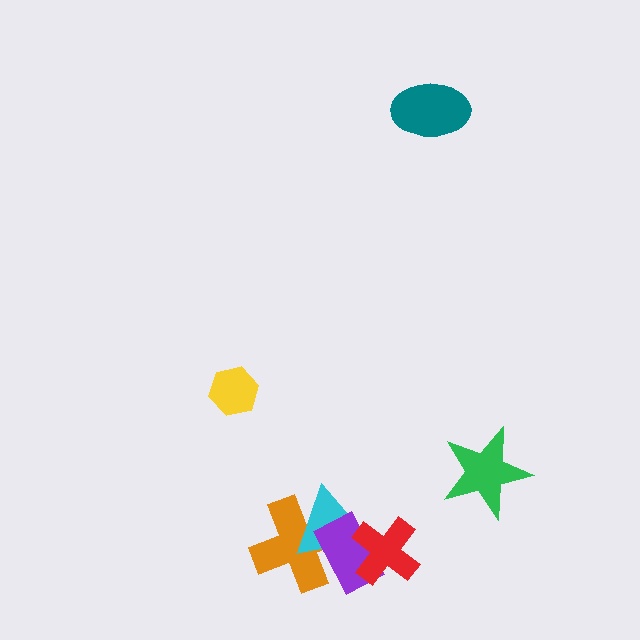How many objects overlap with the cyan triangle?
3 objects overlap with the cyan triangle.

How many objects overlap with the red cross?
2 objects overlap with the red cross.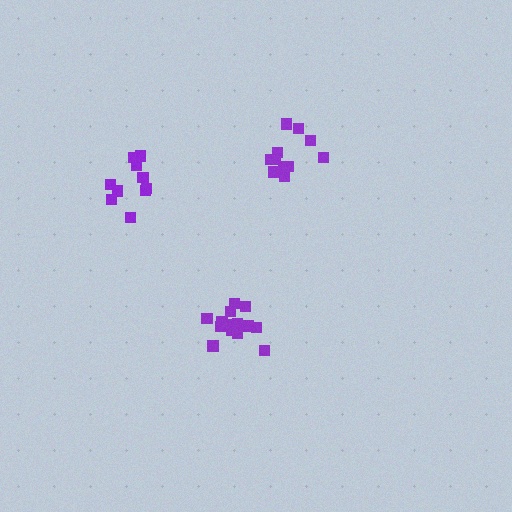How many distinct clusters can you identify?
There are 3 distinct clusters.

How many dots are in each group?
Group 1: 12 dots, Group 2: 10 dots, Group 3: 14 dots (36 total).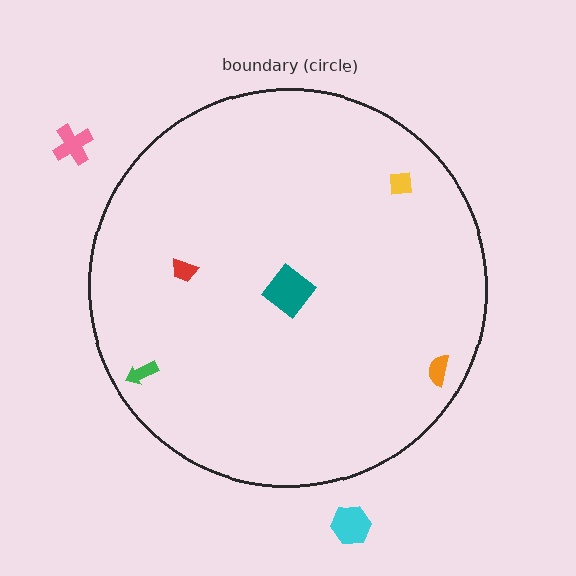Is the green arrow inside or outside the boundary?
Inside.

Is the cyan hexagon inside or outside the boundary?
Outside.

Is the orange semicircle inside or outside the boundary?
Inside.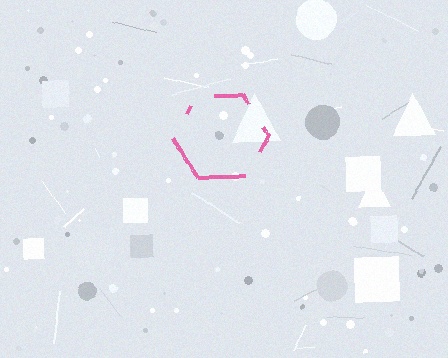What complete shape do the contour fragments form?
The contour fragments form a hexagon.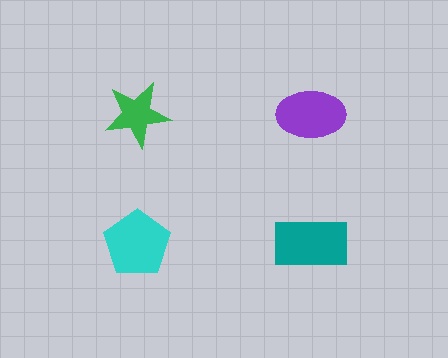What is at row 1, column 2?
A purple ellipse.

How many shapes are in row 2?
2 shapes.